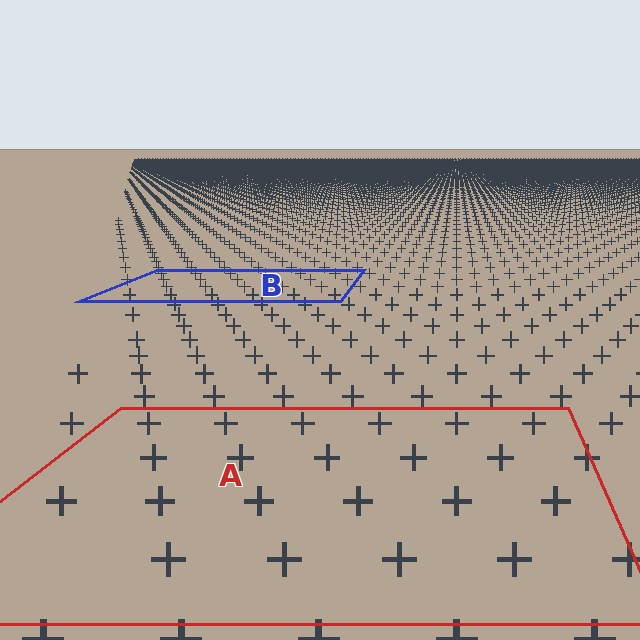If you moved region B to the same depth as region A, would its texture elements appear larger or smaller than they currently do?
They would appear larger. At a closer depth, the same texture elements are projected at a bigger on-screen size.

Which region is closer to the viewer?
Region A is closer. The texture elements there are larger and more spread out.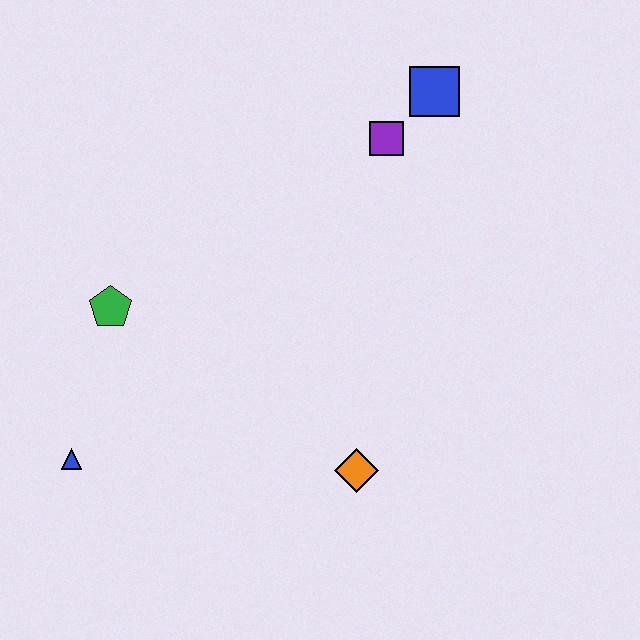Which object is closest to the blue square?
The purple square is closest to the blue square.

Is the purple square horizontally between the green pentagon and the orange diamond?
No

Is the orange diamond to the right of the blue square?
No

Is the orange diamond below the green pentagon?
Yes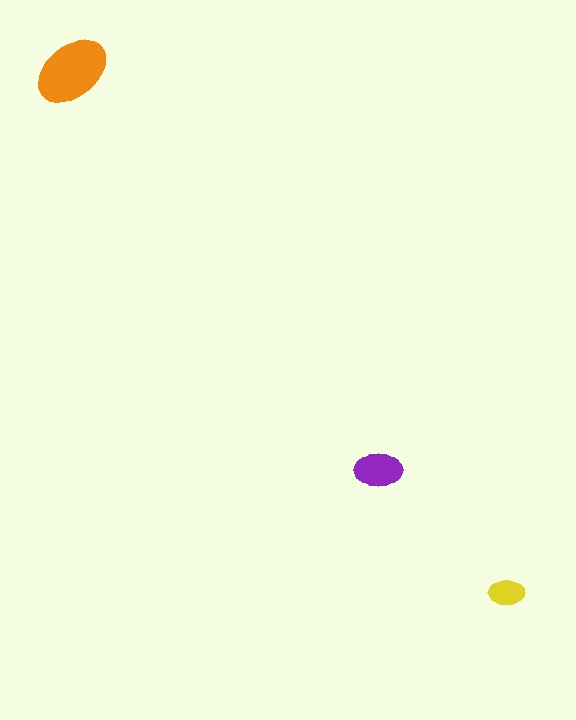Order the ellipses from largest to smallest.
the orange one, the purple one, the yellow one.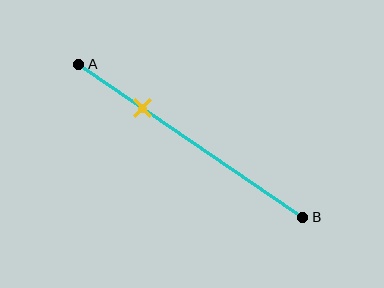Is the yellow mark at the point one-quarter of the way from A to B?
No, the mark is at about 30% from A, not at the 25% one-quarter point.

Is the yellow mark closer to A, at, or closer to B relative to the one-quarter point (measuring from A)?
The yellow mark is closer to point B than the one-quarter point of segment AB.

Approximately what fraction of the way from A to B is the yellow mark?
The yellow mark is approximately 30% of the way from A to B.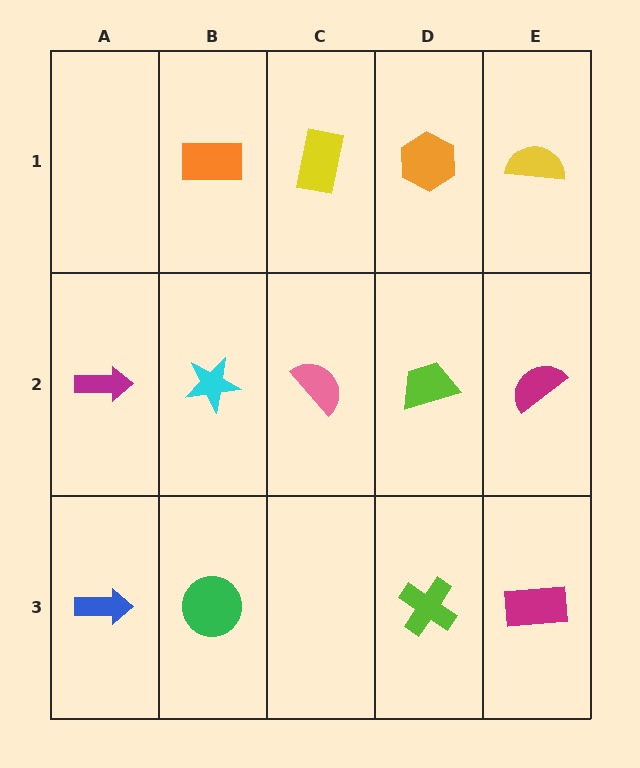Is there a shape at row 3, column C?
No, that cell is empty.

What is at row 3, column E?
A magenta rectangle.